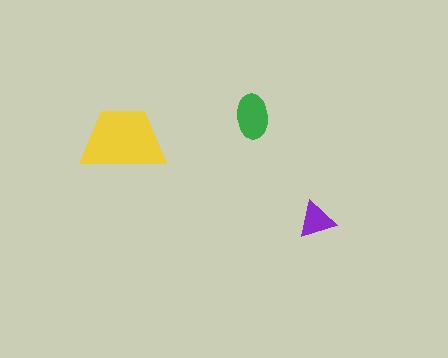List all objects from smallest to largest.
The purple triangle, the green ellipse, the yellow trapezoid.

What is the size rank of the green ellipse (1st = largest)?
2nd.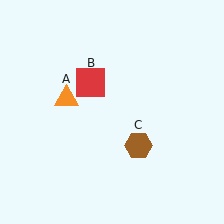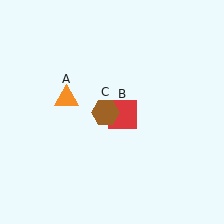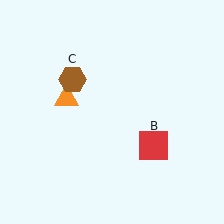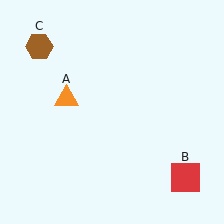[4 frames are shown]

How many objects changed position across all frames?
2 objects changed position: red square (object B), brown hexagon (object C).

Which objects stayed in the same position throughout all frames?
Orange triangle (object A) remained stationary.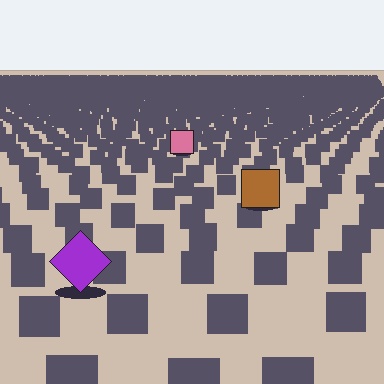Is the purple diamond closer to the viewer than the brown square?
Yes. The purple diamond is closer — you can tell from the texture gradient: the ground texture is coarser near it.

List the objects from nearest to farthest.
From nearest to farthest: the purple diamond, the brown square, the pink square.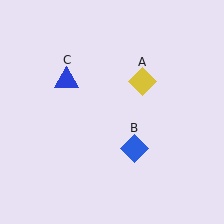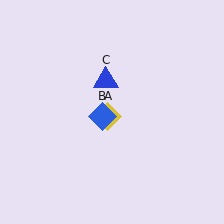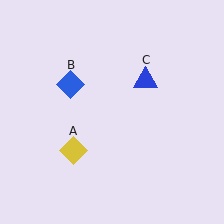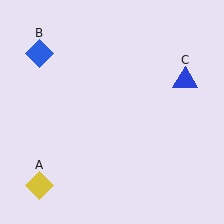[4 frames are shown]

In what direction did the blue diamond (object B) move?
The blue diamond (object B) moved up and to the left.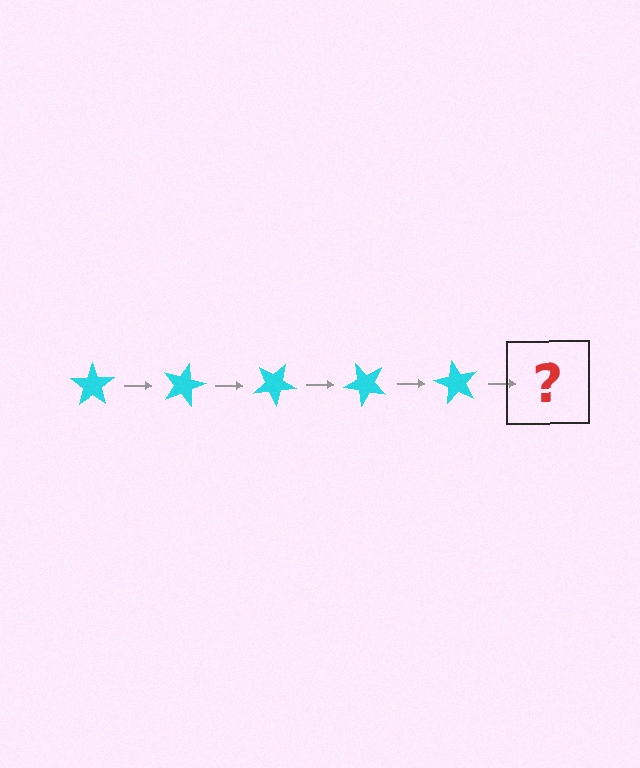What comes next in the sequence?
The next element should be a cyan star rotated 75 degrees.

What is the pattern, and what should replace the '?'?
The pattern is that the star rotates 15 degrees each step. The '?' should be a cyan star rotated 75 degrees.